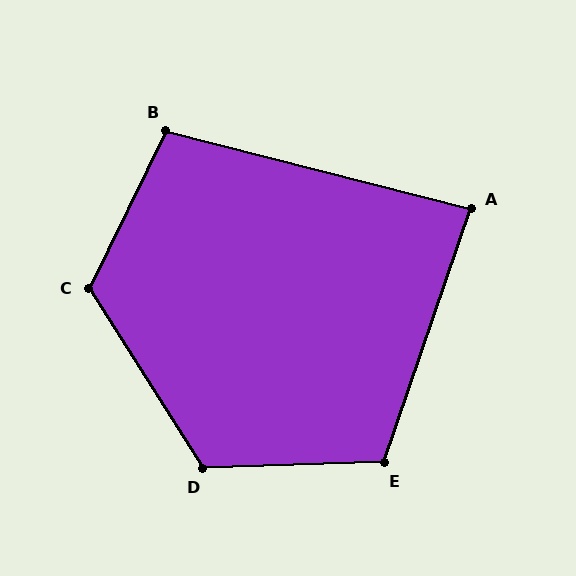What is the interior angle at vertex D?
Approximately 121 degrees (obtuse).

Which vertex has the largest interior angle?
C, at approximately 121 degrees.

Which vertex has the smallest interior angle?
A, at approximately 86 degrees.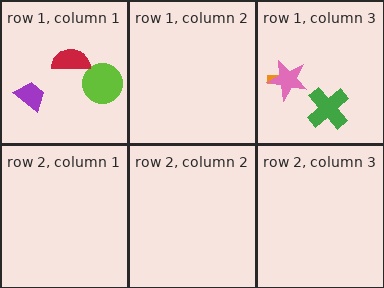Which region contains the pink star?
The row 1, column 3 region.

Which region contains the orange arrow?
The row 1, column 3 region.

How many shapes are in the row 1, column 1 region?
3.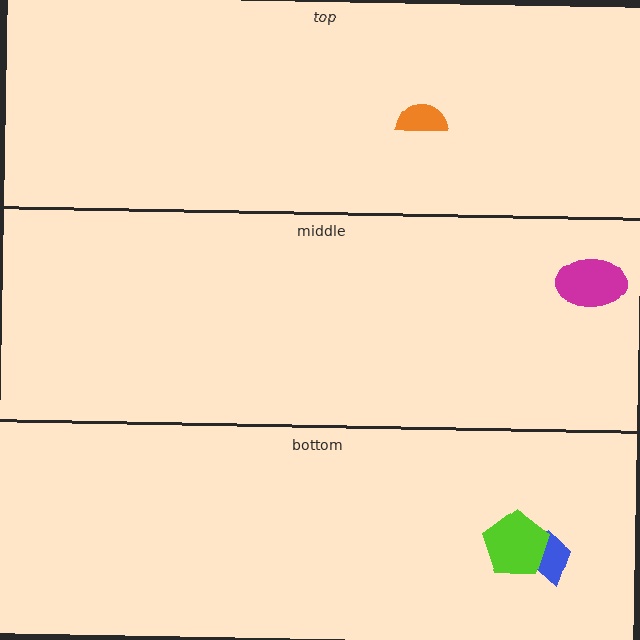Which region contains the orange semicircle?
The top region.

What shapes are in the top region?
The orange semicircle.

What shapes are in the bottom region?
The blue trapezoid, the lime pentagon.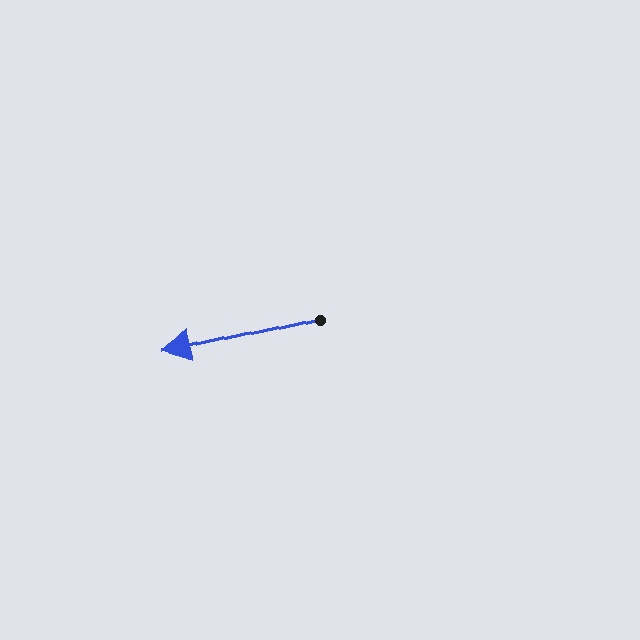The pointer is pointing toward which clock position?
Roughly 9 o'clock.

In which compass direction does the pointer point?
West.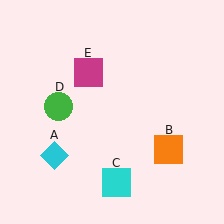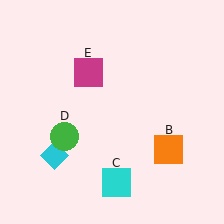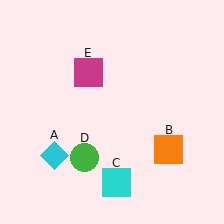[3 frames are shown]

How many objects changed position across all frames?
1 object changed position: green circle (object D).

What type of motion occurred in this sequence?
The green circle (object D) rotated counterclockwise around the center of the scene.